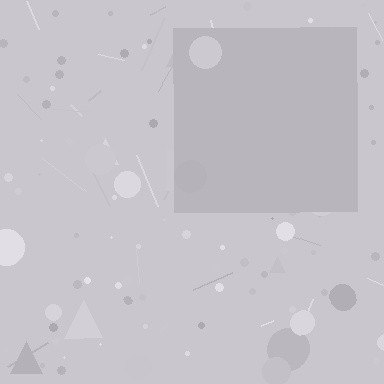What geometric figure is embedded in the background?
A square is embedded in the background.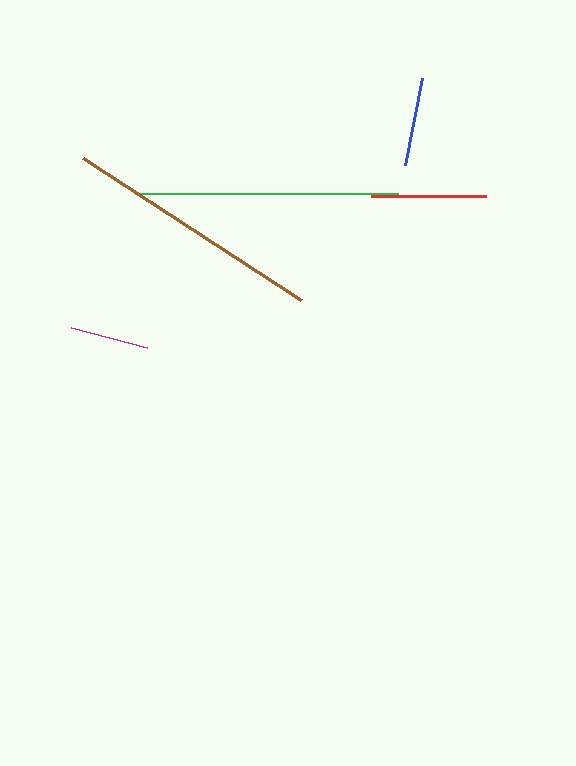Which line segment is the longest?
The green line is the longest at approximately 264 pixels.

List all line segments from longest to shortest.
From longest to shortest: green, brown, red, blue, magenta.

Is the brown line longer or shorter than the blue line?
The brown line is longer than the blue line.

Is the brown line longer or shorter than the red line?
The brown line is longer than the red line.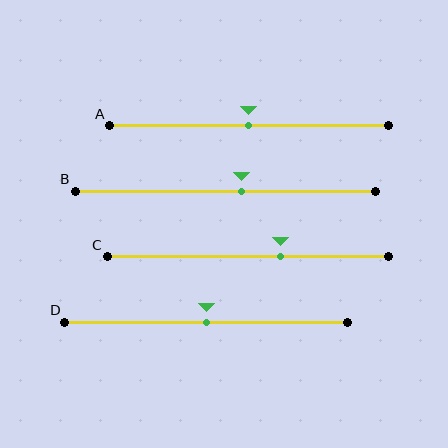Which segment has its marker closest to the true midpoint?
Segment A has its marker closest to the true midpoint.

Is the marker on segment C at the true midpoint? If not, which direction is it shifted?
No, the marker on segment C is shifted to the right by about 12% of the segment length.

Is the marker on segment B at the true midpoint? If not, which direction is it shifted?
No, the marker on segment B is shifted to the right by about 5% of the segment length.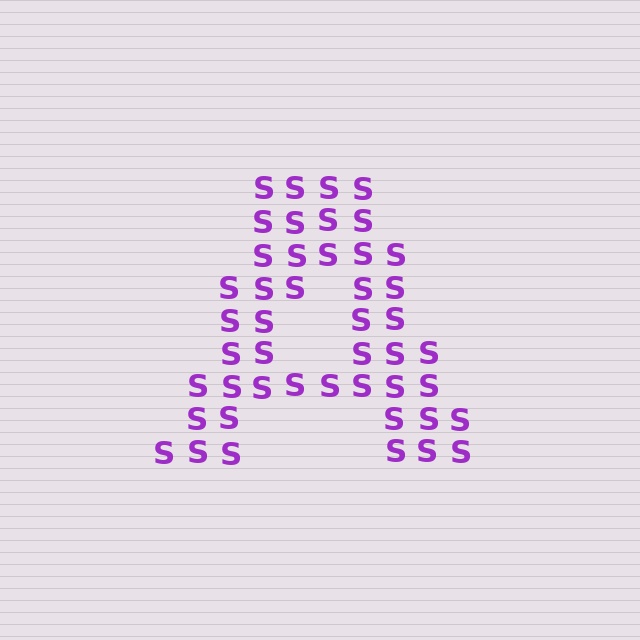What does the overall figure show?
The overall figure shows the letter A.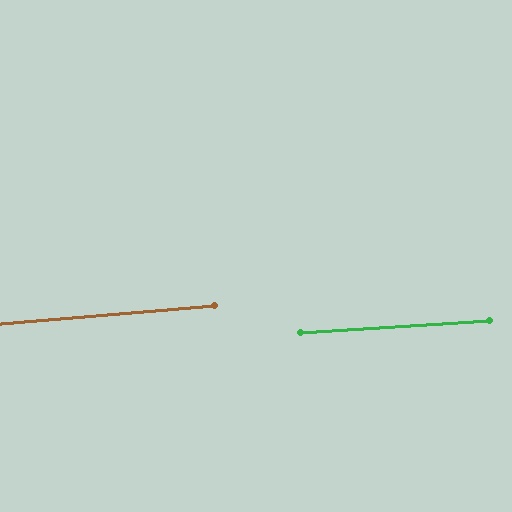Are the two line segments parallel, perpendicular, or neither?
Parallel — their directions differ by only 1.5°.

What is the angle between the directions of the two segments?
Approximately 2 degrees.